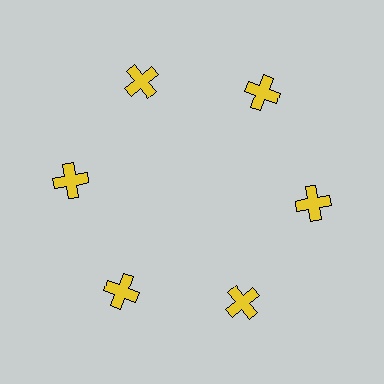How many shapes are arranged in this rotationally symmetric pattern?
There are 6 shapes, arranged in 6 groups of 1.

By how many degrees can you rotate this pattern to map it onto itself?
The pattern maps onto itself every 60 degrees of rotation.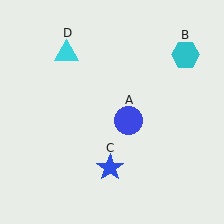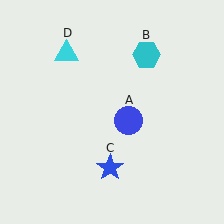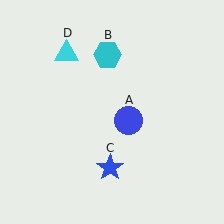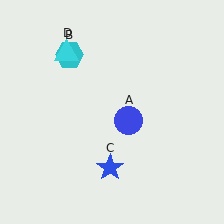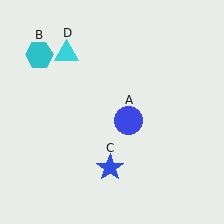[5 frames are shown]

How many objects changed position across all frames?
1 object changed position: cyan hexagon (object B).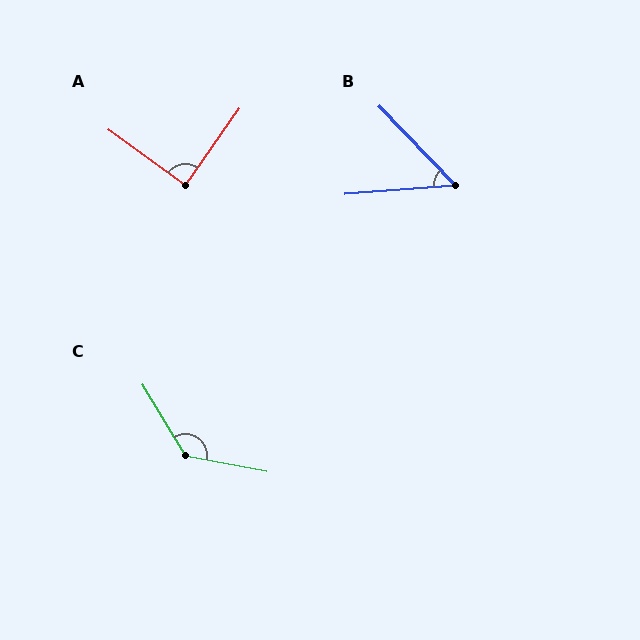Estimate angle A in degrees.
Approximately 89 degrees.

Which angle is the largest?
C, at approximately 132 degrees.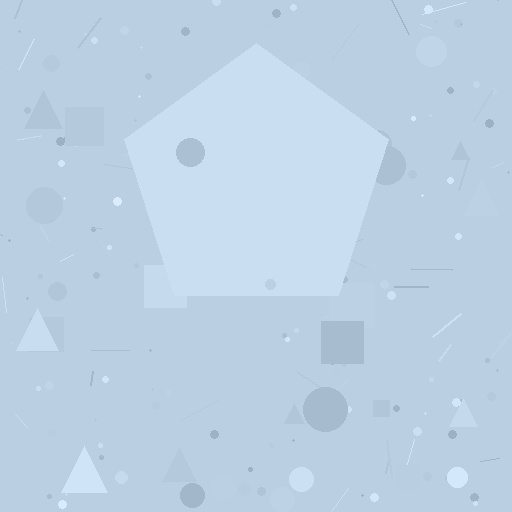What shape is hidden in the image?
A pentagon is hidden in the image.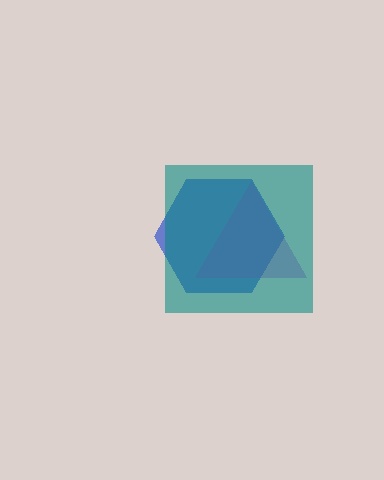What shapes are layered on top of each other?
The layered shapes are: a blue hexagon, a purple triangle, a teal square.